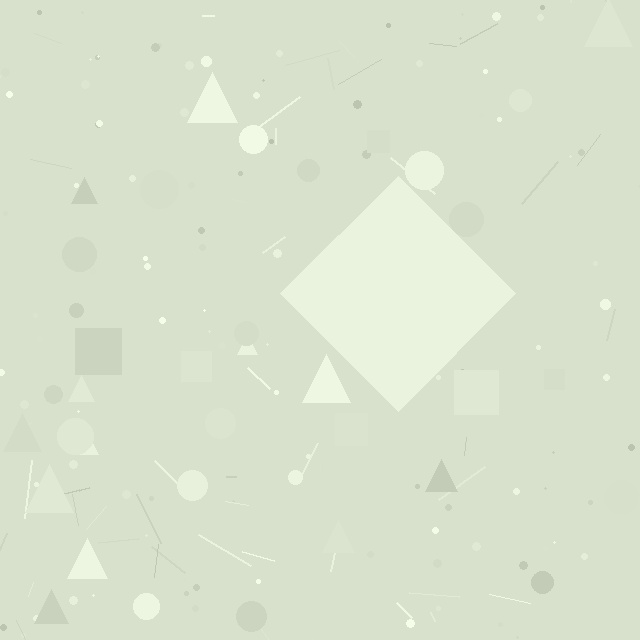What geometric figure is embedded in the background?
A diamond is embedded in the background.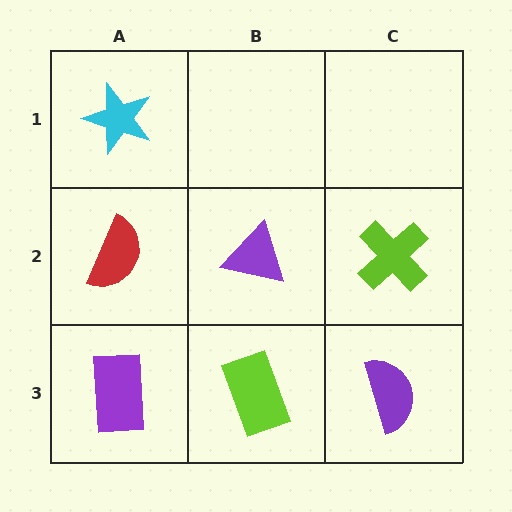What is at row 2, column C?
A lime cross.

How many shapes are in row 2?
3 shapes.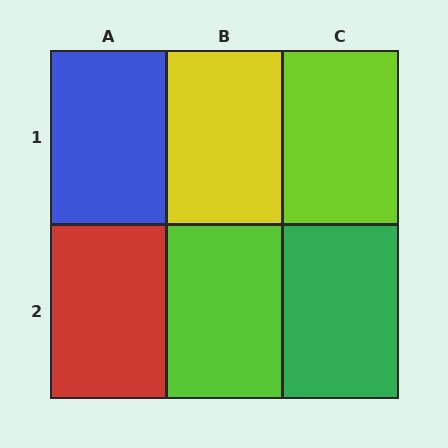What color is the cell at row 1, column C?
Lime.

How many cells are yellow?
1 cell is yellow.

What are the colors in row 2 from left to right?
Red, lime, green.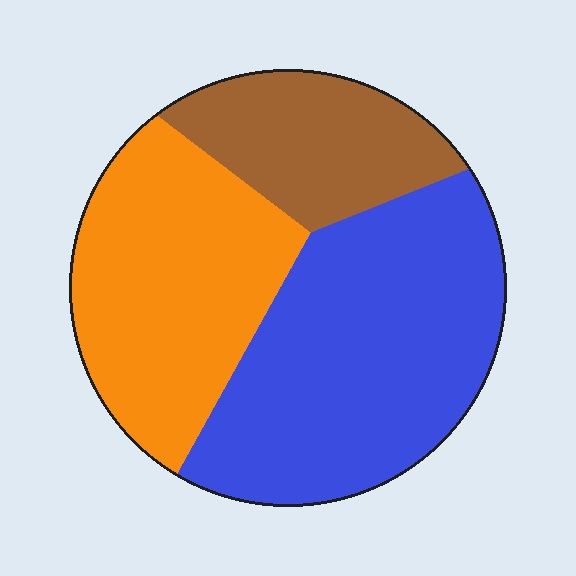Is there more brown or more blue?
Blue.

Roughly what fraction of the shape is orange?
Orange takes up about one third (1/3) of the shape.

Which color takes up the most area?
Blue, at roughly 45%.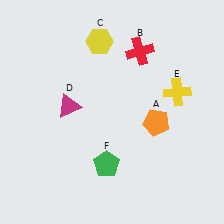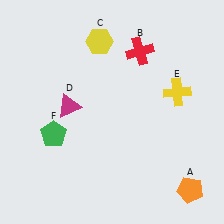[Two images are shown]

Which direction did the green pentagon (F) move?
The green pentagon (F) moved left.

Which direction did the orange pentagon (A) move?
The orange pentagon (A) moved down.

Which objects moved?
The objects that moved are: the orange pentagon (A), the green pentagon (F).